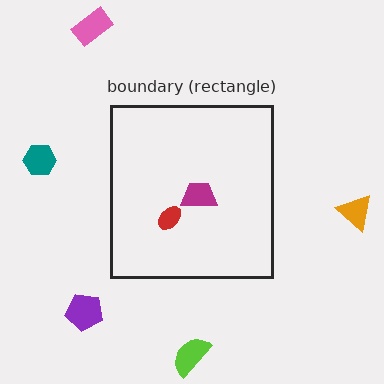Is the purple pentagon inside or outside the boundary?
Outside.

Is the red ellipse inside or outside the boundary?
Inside.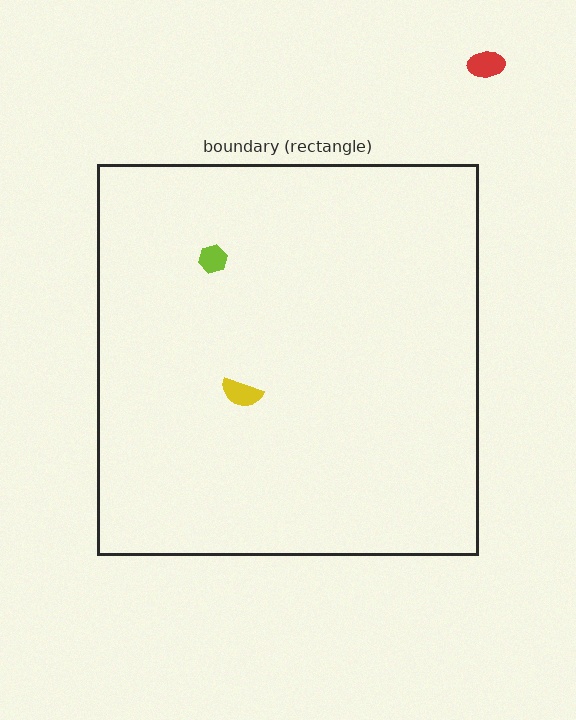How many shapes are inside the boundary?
2 inside, 1 outside.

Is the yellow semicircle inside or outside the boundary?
Inside.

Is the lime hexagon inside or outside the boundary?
Inside.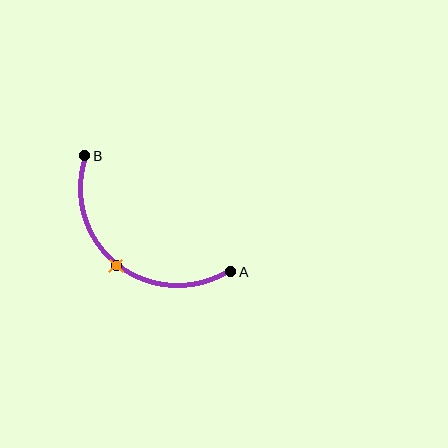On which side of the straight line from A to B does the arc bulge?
The arc bulges below and to the left of the straight line connecting A and B.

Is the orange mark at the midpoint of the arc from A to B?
Yes. The orange mark lies on the arc at equal arc-length from both A and B — it is the arc midpoint.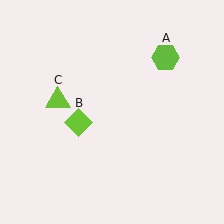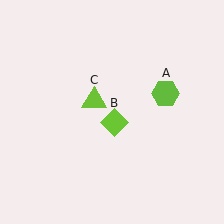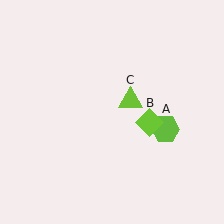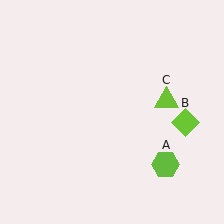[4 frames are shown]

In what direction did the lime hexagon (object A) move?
The lime hexagon (object A) moved down.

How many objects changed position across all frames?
3 objects changed position: lime hexagon (object A), lime diamond (object B), lime triangle (object C).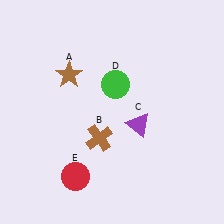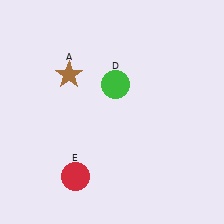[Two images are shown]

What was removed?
The brown cross (B), the purple triangle (C) were removed in Image 2.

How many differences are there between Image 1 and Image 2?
There are 2 differences between the two images.